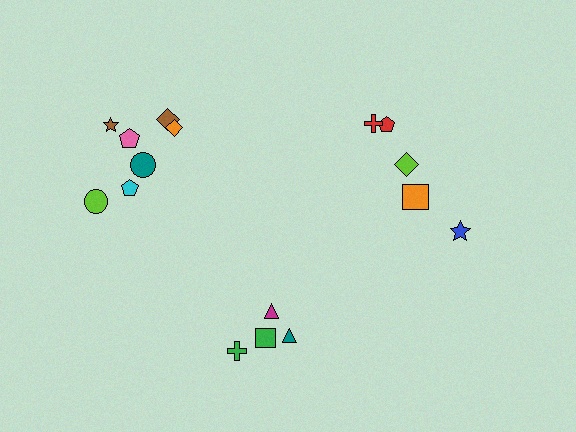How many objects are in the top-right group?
There are 5 objects.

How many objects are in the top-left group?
There are 7 objects.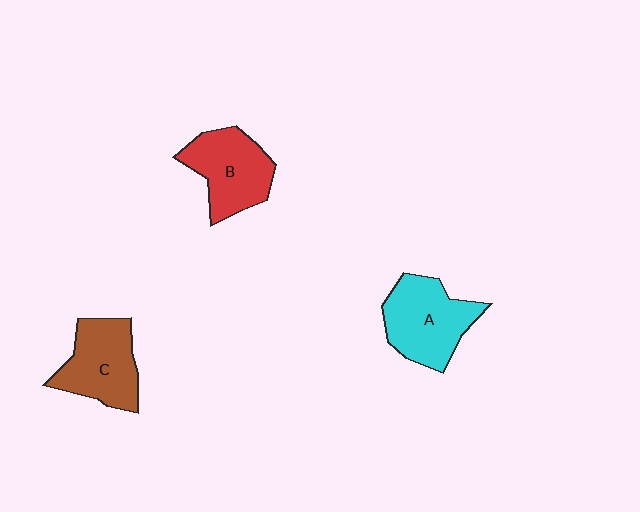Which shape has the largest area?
Shape A (cyan).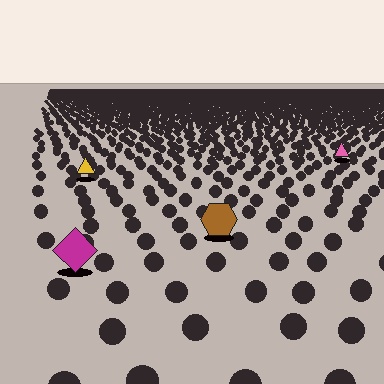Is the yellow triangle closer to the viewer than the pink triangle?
Yes. The yellow triangle is closer — you can tell from the texture gradient: the ground texture is coarser near it.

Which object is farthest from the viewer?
The pink triangle is farthest from the viewer. It appears smaller and the ground texture around it is denser.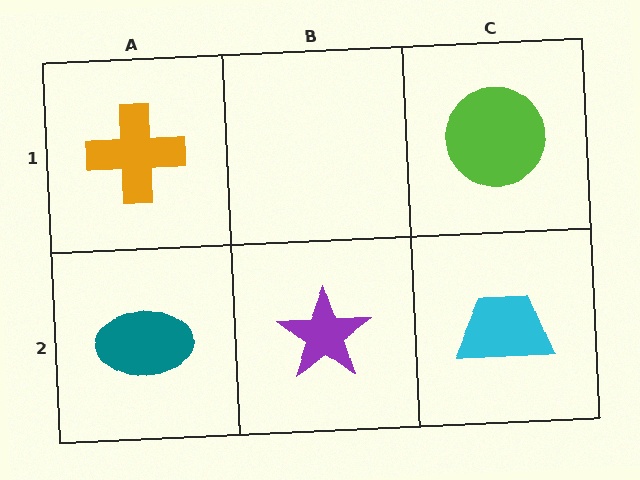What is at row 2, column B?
A purple star.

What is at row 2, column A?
A teal ellipse.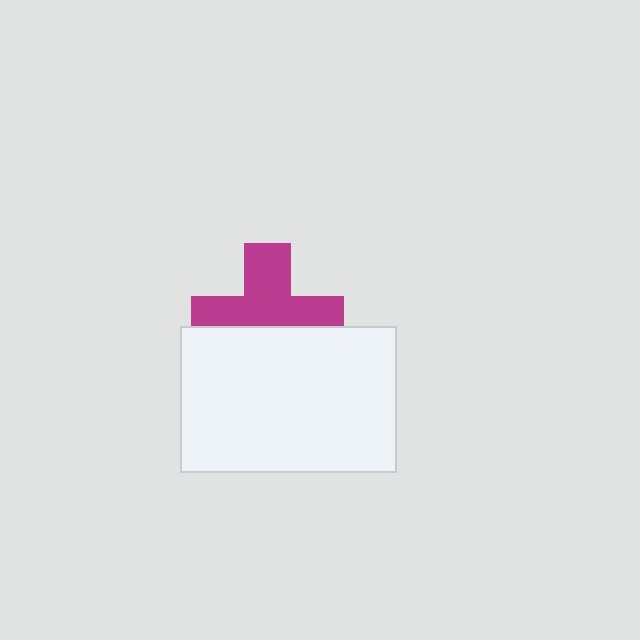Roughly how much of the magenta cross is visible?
About half of it is visible (roughly 57%).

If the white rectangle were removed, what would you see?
You would see the complete magenta cross.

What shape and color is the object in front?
The object in front is a white rectangle.